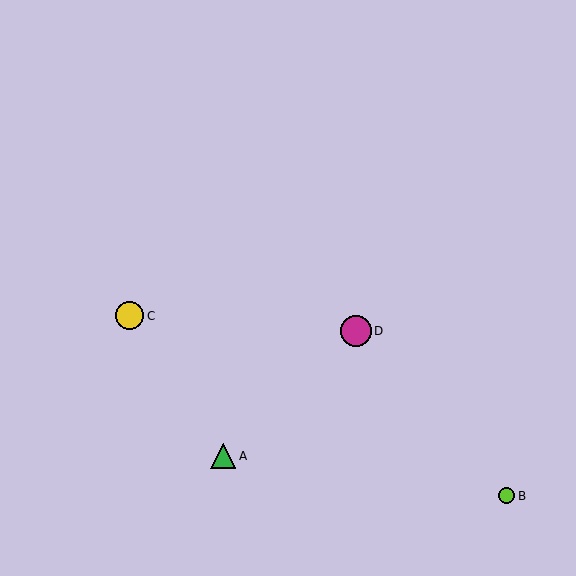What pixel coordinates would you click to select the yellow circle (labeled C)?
Click at (130, 316) to select the yellow circle C.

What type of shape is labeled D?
Shape D is a magenta circle.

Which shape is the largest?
The magenta circle (labeled D) is the largest.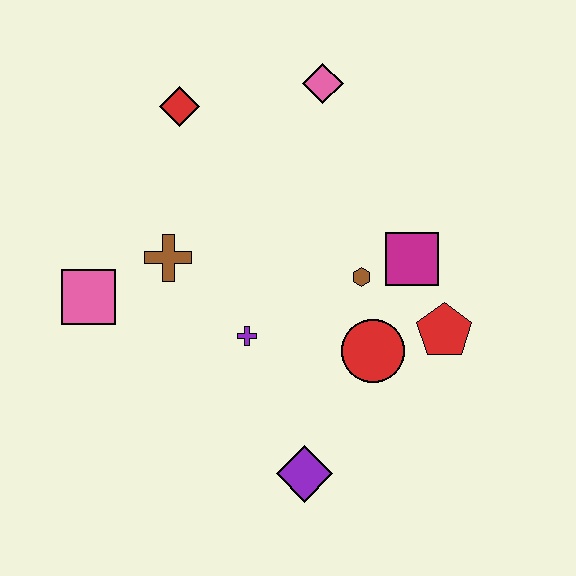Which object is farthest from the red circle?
The red diamond is farthest from the red circle.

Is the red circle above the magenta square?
No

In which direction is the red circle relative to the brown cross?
The red circle is to the right of the brown cross.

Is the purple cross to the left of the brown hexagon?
Yes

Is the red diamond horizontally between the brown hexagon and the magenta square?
No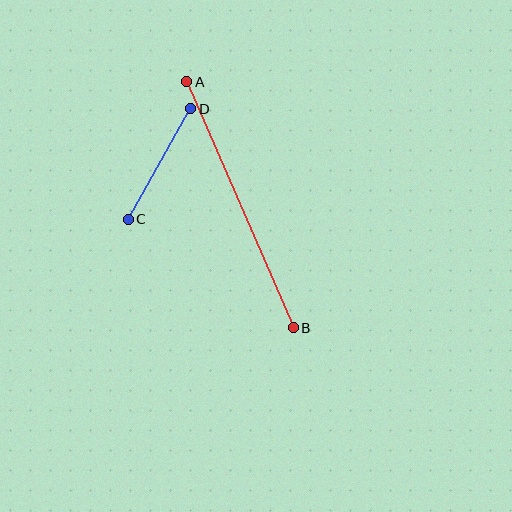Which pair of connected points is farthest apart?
Points A and B are farthest apart.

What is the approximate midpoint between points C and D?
The midpoint is at approximately (159, 164) pixels.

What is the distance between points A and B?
The distance is approximately 268 pixels.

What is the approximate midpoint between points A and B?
The midpoint is at approximately (240, 205) pixels.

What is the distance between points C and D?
The distance is approximately 127 pixels.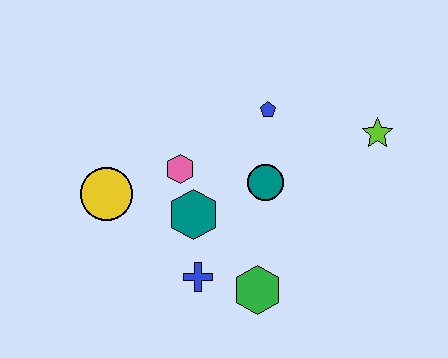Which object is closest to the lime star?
The blue pentagon is closest to the lime star.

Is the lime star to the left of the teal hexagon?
No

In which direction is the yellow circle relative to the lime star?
The yellow circle is to the left of the lime star.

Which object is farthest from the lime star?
The yellow circle is farthest from the lime star.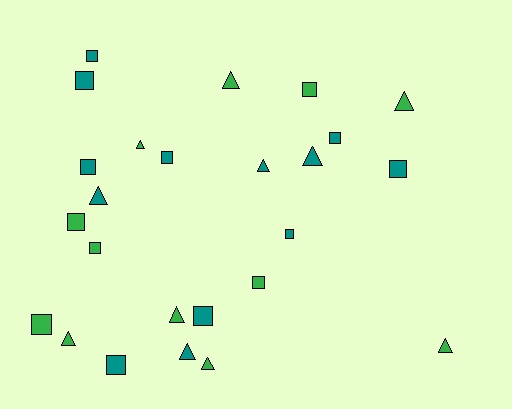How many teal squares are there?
There are 9 teal squares.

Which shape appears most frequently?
Square, with 14 objects.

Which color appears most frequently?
Teal, with 13 objects.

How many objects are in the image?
There are 25 objects.